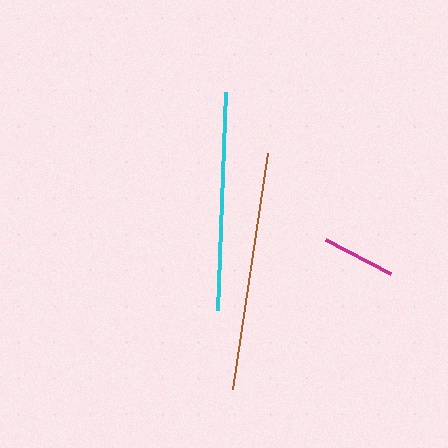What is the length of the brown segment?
The brown segment is approximately 239 pixels long.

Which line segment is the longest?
The brown line is the longest at approximately 239 pixels.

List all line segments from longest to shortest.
From longest to shortest: brown, cyan, magenta.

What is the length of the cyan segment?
The cyan segment is approximately 218 pixels long.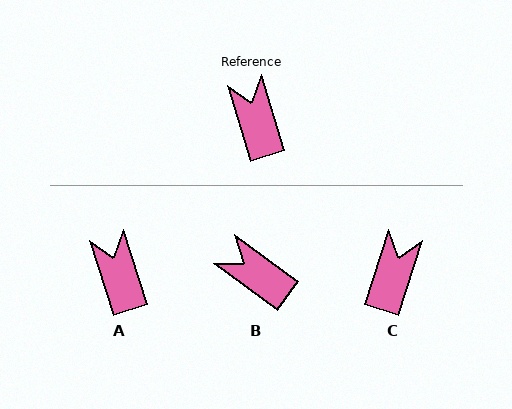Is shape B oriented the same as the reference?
No, it is off by about 37 degrees.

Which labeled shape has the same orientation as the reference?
A.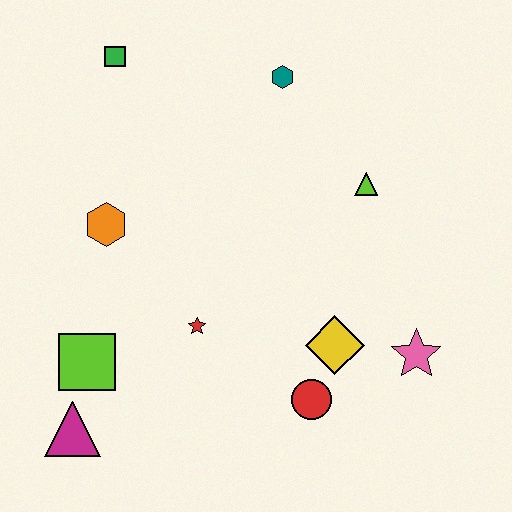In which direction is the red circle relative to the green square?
The red circle is below the green square.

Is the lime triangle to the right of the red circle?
Yes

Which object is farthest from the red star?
The green square is farthest from the red star.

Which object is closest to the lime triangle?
The teal hexagon is closest to the lime triangle.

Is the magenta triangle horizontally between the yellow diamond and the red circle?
No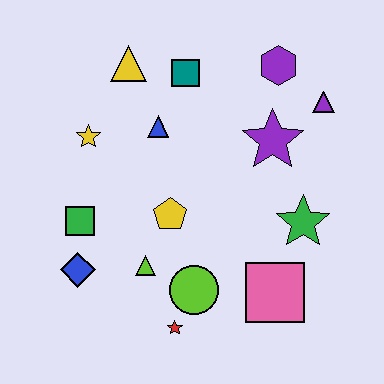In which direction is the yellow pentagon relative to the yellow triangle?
The yellow pentagon is below the yellow triangle.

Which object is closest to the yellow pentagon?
The lime triangle is closest to the yellow pentagon.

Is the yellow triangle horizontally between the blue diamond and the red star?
Yes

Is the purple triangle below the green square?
No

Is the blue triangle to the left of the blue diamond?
No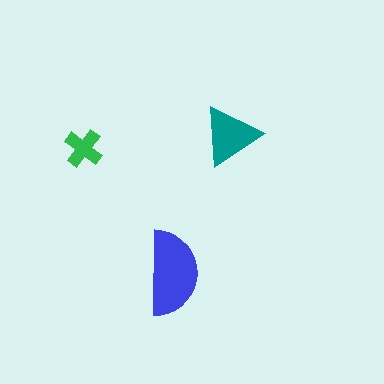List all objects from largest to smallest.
The blue semicircle, the teal triangle, the green cross.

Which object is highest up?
The teal triangle is topmost.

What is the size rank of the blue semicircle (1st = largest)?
1st.